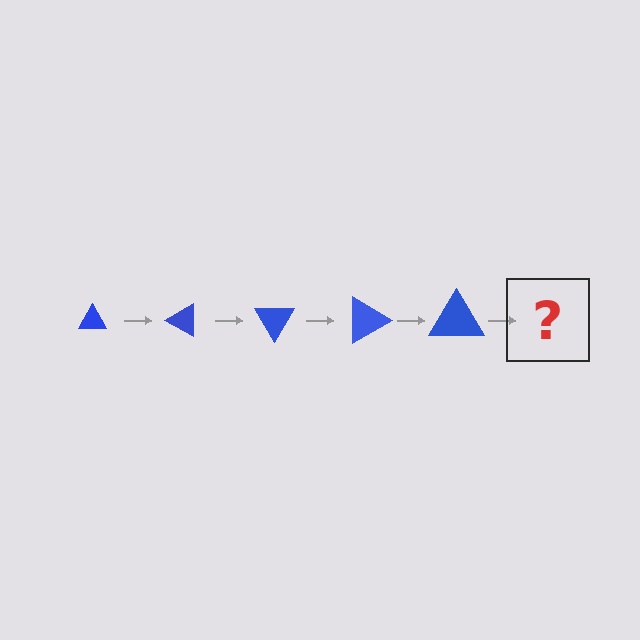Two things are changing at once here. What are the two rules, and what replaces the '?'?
The two rules are that the triangle grows larger each step and it rotates 30 degrees each step. The '?' should be a triangle, larger than the previous one and rotated 150 degrees from the start.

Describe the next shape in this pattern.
It should be a triangle, larger than the previous one and rotated 150 degrees from the start.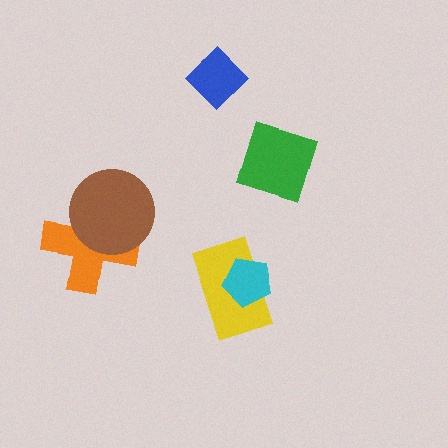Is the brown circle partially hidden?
No, no other shape covers it.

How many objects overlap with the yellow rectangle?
1 object overlaps with the yellow rectangle.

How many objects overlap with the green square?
0 objects overlap with the green square.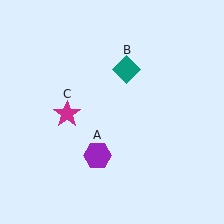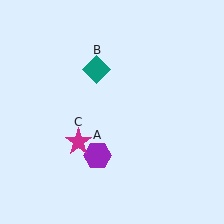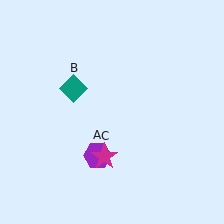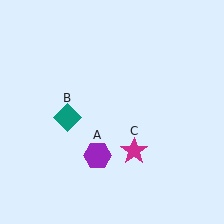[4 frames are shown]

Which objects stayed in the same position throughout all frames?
Purple hexagon (object A) remained stationary.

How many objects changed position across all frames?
2 objects changed position: teal diamond (object B), magenta star (object C).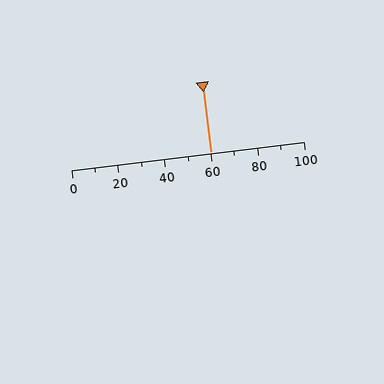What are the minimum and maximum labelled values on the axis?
The axis runs from 0 to 100.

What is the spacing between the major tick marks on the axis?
The major ticks are spaced 20 apart.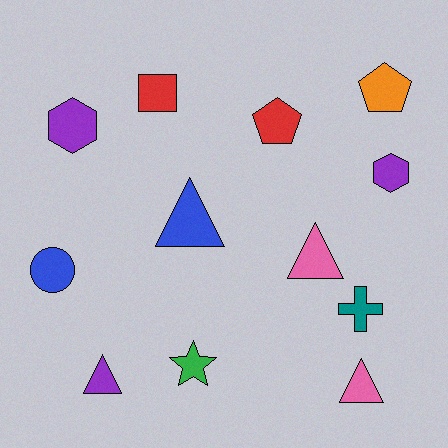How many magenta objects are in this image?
There are no magenta objects.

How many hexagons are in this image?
There are 2 hexagons.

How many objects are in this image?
There are 12 objects.